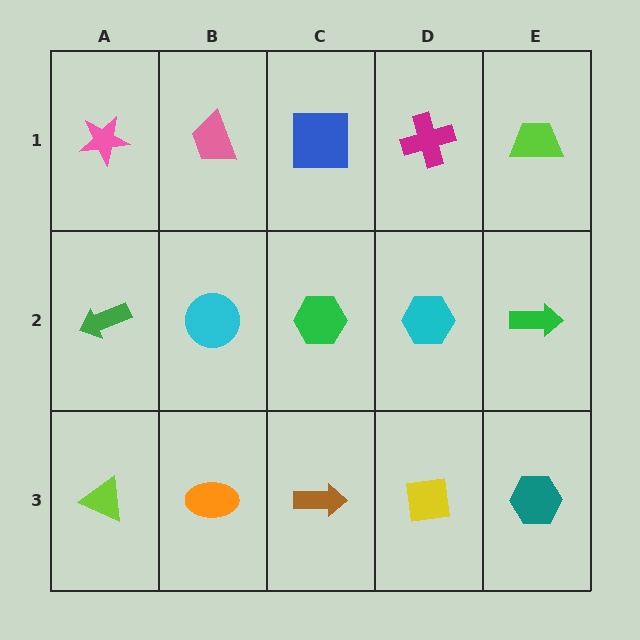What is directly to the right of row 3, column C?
A yellow square.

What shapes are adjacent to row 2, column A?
A pink star (row 1, column A), a lime triangle (row 3, column A), a cyan circle (row 2, column B).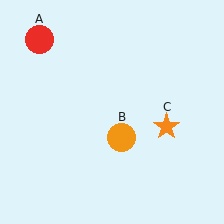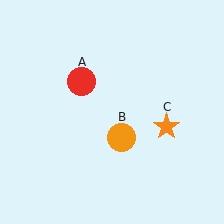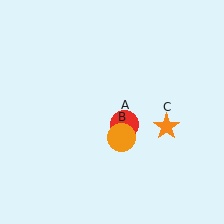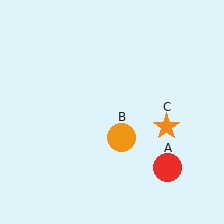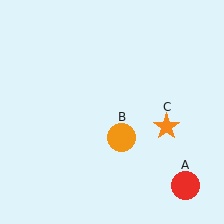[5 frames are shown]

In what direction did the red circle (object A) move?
The red circle (object A) moved down and to the right.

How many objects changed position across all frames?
1 object changed position: red circle (object A).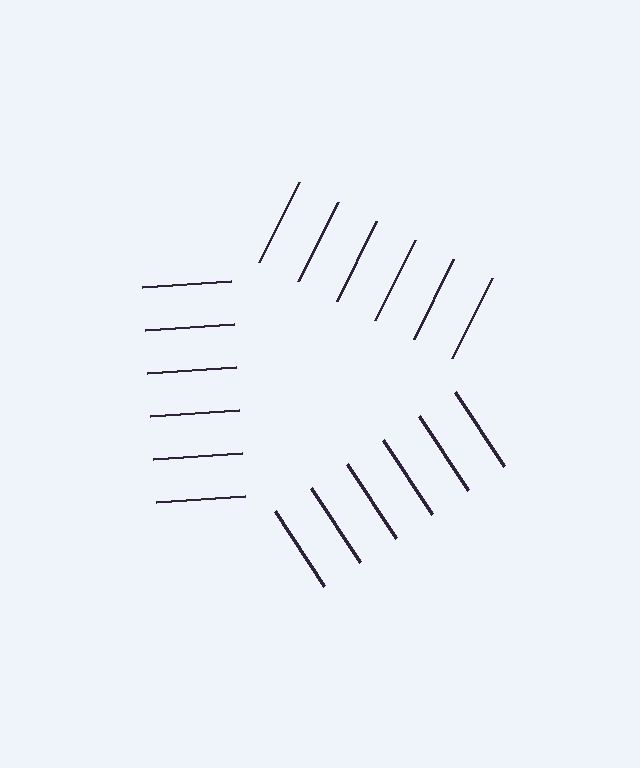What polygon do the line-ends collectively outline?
An illusory triangle — the line segments terminate on its edges but no continuous stroke is drawn.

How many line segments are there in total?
18 — 6 along each of the 3 edges.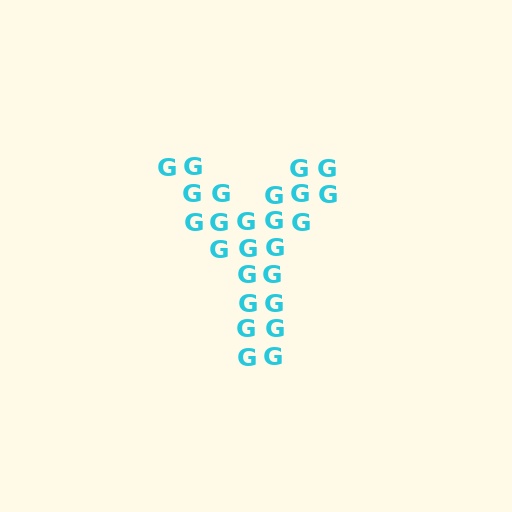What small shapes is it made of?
It is made of small letter G's.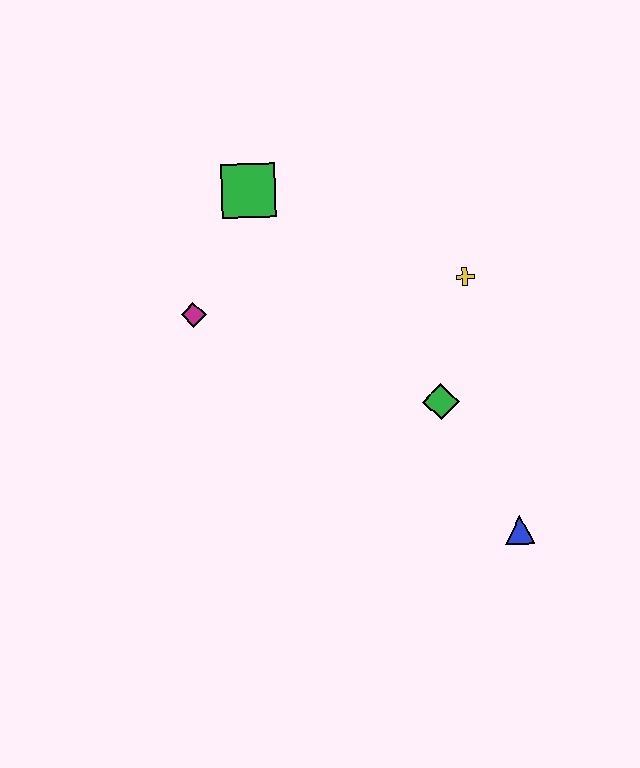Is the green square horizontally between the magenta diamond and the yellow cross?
Yes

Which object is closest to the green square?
The magenta diamond is closest to the green square.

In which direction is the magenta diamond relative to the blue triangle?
The magenta diamond is to the left of the blue triangle.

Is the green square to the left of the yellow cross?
Yes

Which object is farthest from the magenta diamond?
The blue triangle is farthest from the magenta diamond.